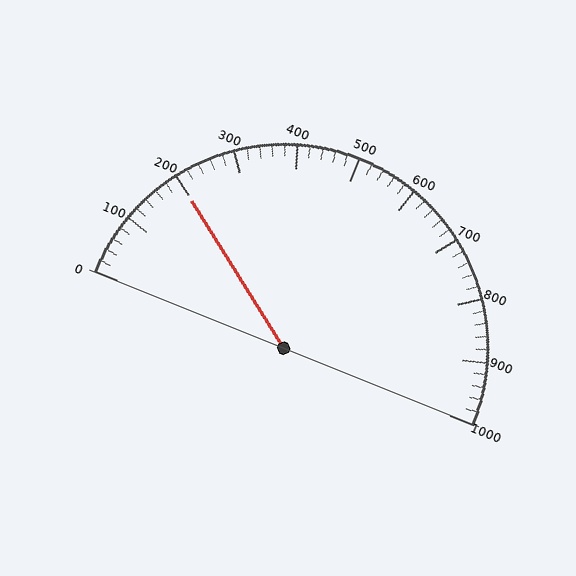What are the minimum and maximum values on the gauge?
The gauge ranges from 0 to 1000.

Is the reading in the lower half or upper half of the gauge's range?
The reading is in the lower half of the range (0 to 1000).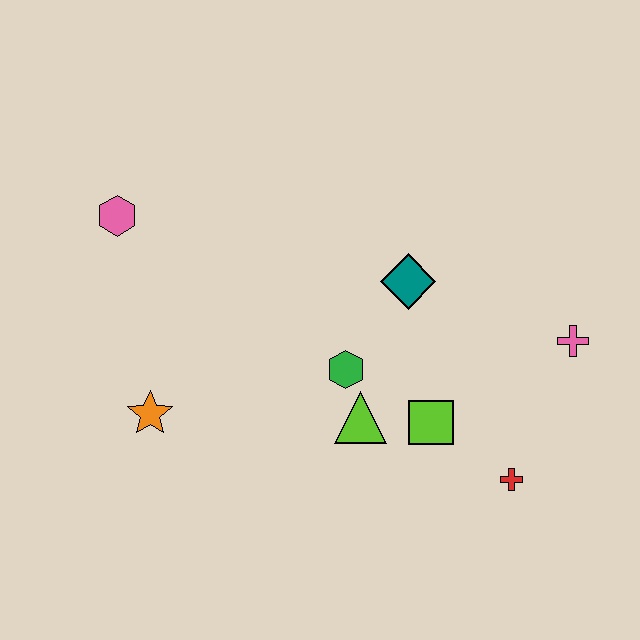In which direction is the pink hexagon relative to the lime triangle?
The pink hexagon is to the left of the lime triangle.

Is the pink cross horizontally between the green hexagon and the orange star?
No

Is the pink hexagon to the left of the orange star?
Yes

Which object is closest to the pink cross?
The red cross is closest to the pink cross.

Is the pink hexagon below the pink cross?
No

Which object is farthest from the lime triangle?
The pink hexagon is farthest from the lime triangle.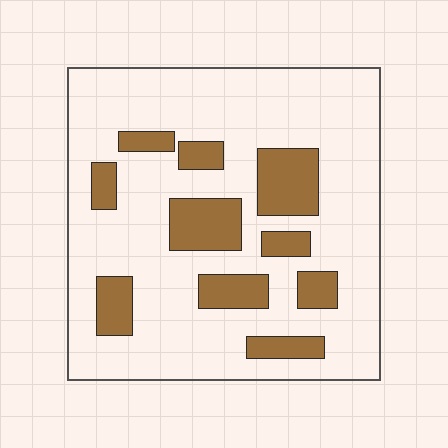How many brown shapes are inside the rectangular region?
10.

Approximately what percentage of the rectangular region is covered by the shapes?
Approximately 20%.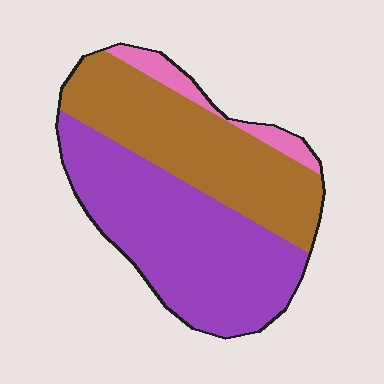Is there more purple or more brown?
Purple.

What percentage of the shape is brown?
Brown covers about 40% of the shape.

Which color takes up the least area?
Pink, at roughly 10%.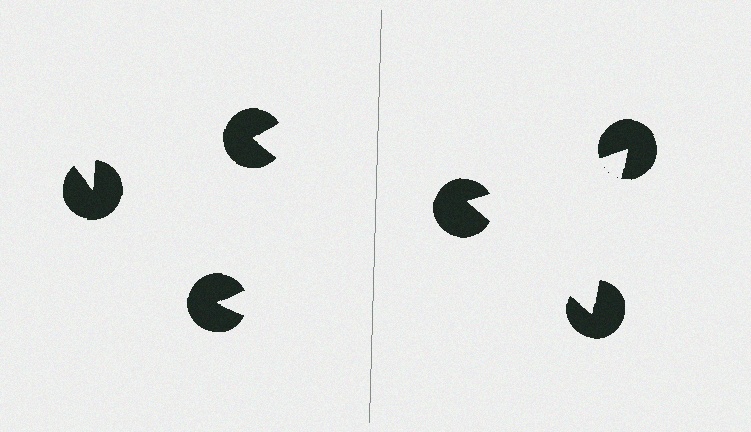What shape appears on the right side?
An illusory triangle.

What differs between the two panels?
The pac-man discs are positioned identically on both sides; only the wedge orientations differ. On the right they align to a triangle; on the left they are misaligned.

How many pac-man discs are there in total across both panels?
6 — 3 on each side.